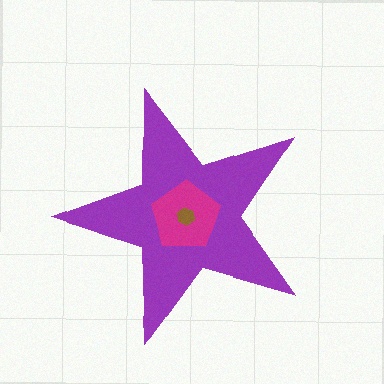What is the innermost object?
The brown hexagon.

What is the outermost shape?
The purple star.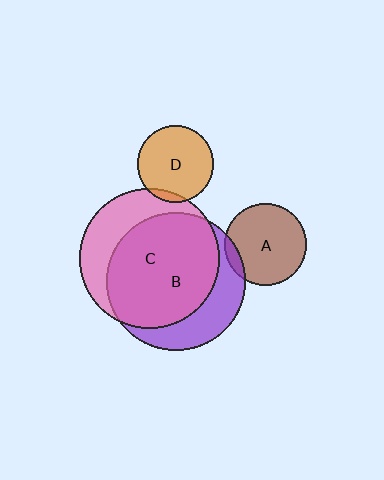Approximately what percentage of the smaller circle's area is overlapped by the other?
Approximately 70%.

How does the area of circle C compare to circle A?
Approximately 2.9 times.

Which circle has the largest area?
Circle C (pink).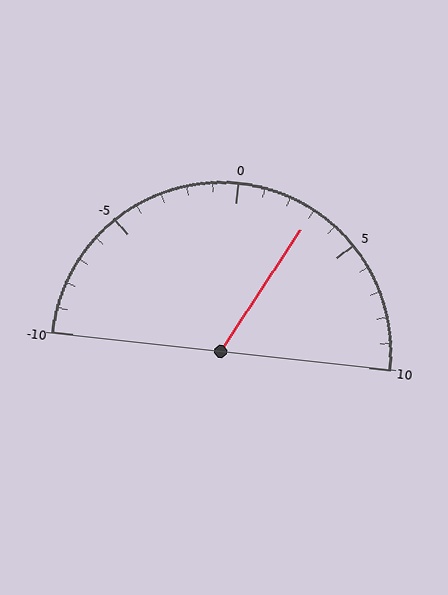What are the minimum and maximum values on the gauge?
The gauge ranges from -10 to 10.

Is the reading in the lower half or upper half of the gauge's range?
The reading is in the upper half of the range (-10 to 10).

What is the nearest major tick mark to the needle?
The nearest major tick mark is 5.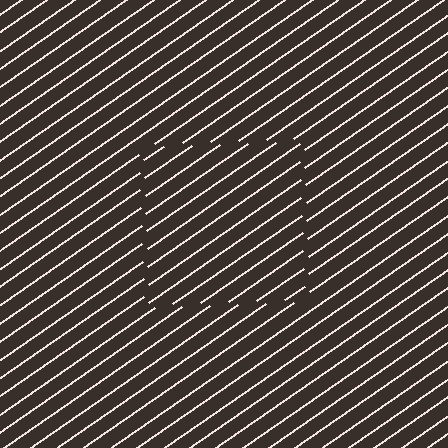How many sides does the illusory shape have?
4 sides — the line-ends trace a square.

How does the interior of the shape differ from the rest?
The interior of the shape contains the same grating, shifted by half a period — the contour is defined by the phase discontinuity where line-ends from the inner and outer gratings abut.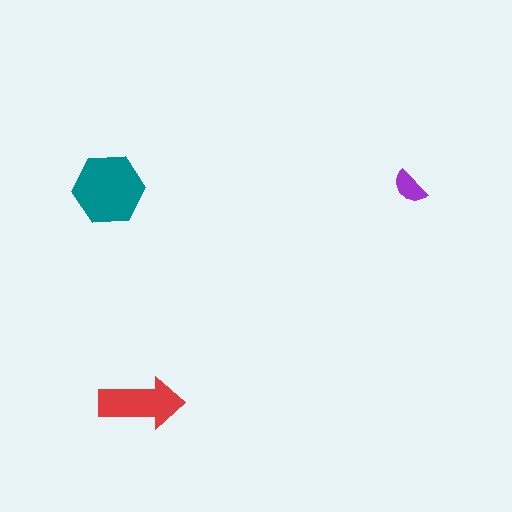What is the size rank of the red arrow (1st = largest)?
2nd.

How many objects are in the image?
There are 3 objects in the image.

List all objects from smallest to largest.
The purple semicircle, the red arrow, the teal hexagon.